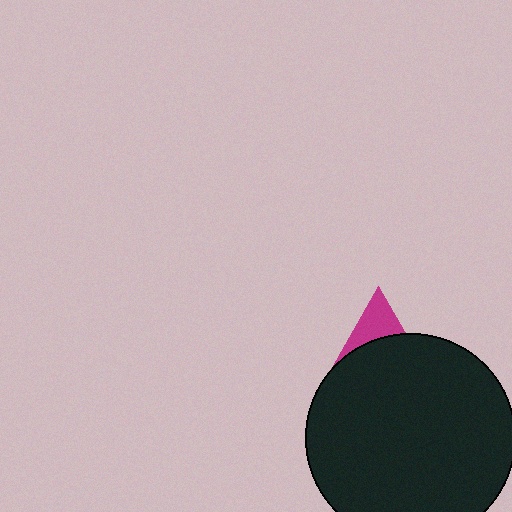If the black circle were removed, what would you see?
You would see the complete magenta triangle.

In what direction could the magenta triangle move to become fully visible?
The magenta triangle could move up. That would shift it out from behind the black circle entirely.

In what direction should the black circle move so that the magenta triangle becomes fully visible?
The black circle should move down. That is the shortest direction to clear the overlap and leave the magenta triangle fully visible.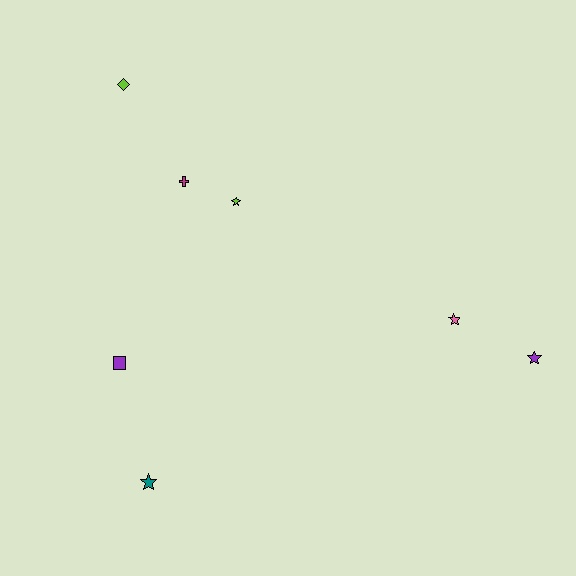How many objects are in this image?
There are 7 objects.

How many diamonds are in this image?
There is 1 diamond.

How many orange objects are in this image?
There are no orange objects.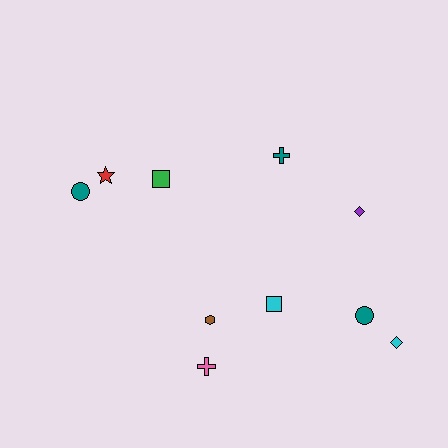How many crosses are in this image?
There are 2 crosses.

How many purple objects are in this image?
There is 1 purple object.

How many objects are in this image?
There are 10 objects.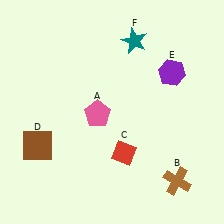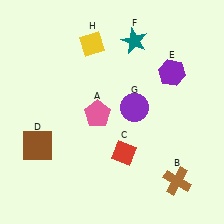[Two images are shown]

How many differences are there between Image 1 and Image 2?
There are 2 differences between the two images.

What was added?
A purple circle (G), a yellow diamond (H) were added in Image 2.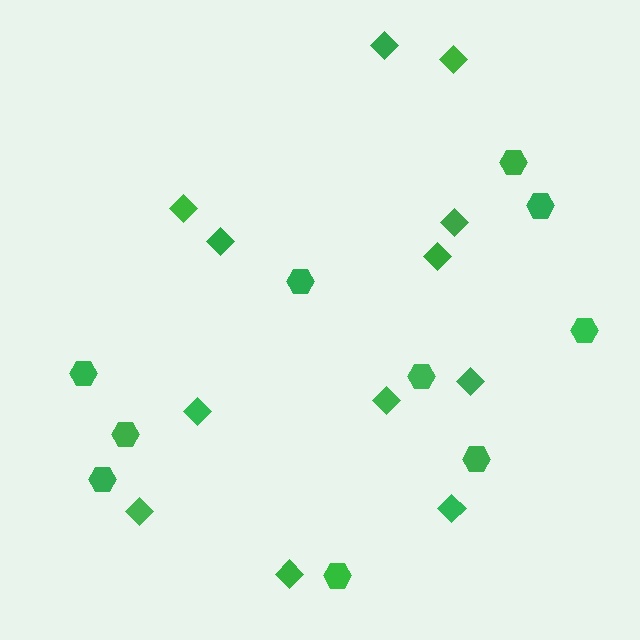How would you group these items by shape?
There are 2 groups: one group of hexagons (10) and one group of diamonds (12).